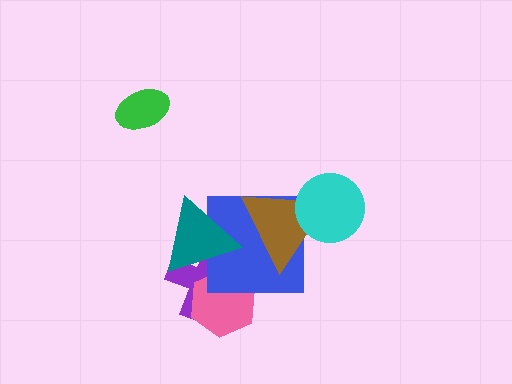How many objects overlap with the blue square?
4 objects overlap with the blue square.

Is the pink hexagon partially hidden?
Yes, it is partially covered by another shape.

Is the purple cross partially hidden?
Yes, it is partially covered by another shape.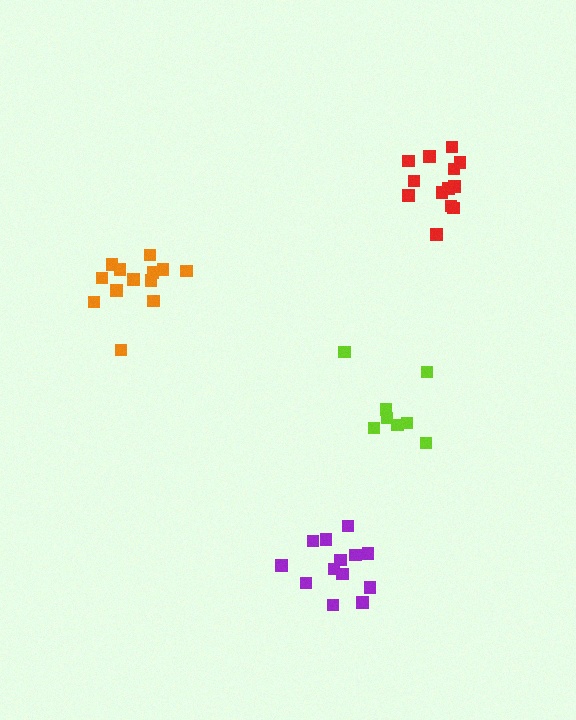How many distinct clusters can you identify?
There are 4 distinct clusters.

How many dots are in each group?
Group 1: 13 dots, Group 2: 8 dots, Group 3: 13 dots, Group 4: 13 dots (47 total).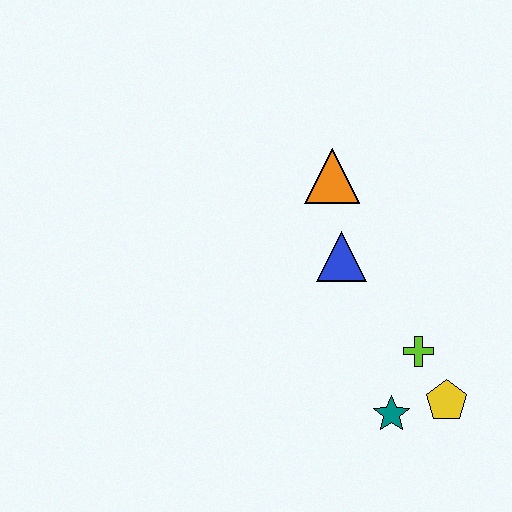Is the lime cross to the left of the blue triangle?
No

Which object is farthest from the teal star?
The orange triangle is farthest from the teal star.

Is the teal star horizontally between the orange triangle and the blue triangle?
No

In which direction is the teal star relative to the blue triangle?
The teal star is below the blue triangle.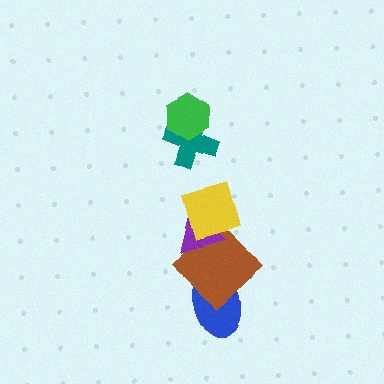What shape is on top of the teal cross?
The green hexagon is on top of the teal cross.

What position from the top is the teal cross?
The teal cross is 2nd from the top.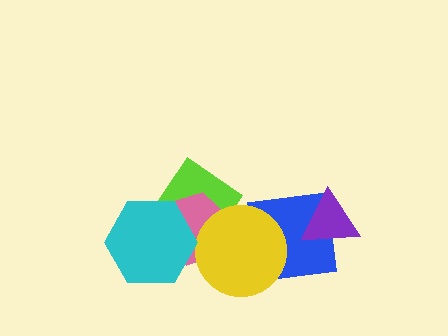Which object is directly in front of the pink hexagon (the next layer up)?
The yellow circle is directly in front of the pink hexagon.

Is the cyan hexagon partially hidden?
No, no other shape covers it.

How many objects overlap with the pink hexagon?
3 objects overlap with the pink hexagon.